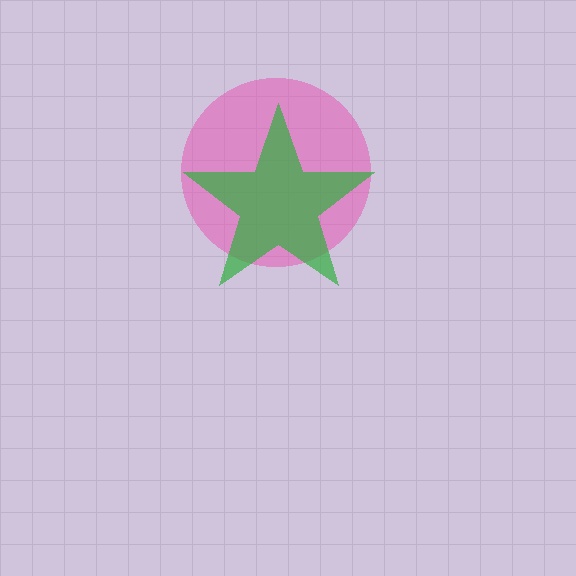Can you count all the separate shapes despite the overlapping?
Yes, there are 2 separate shapes.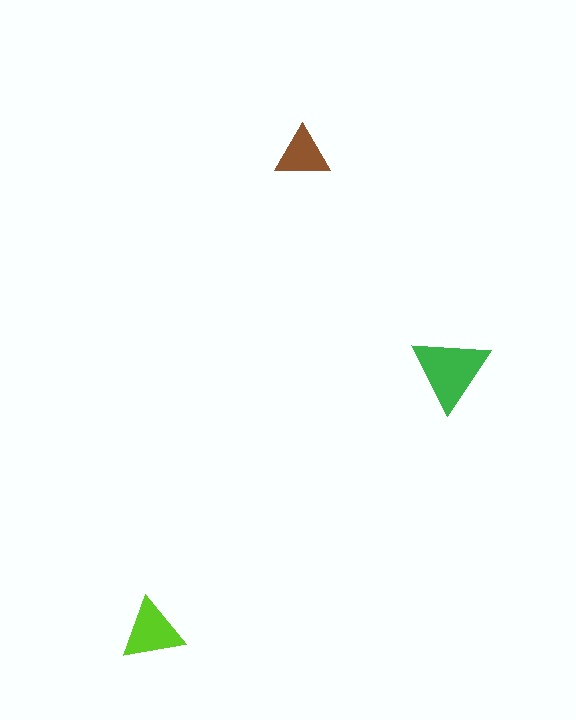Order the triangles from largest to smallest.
the green one, the lime one, the brown one.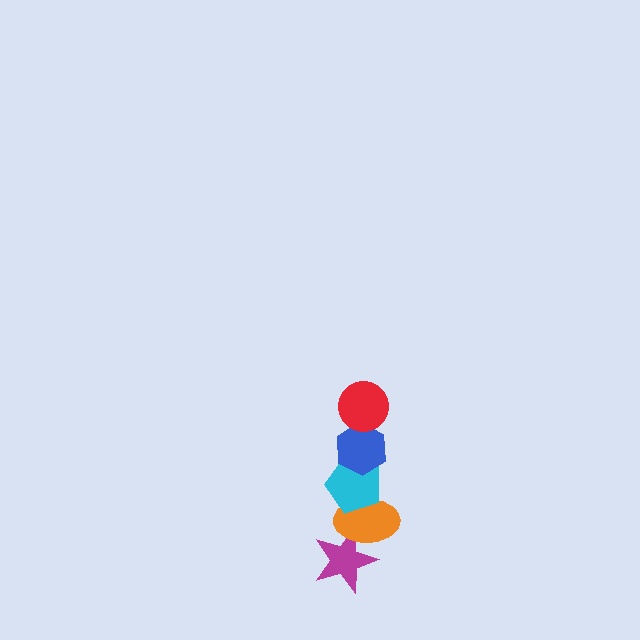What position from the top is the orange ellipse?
The orange ellipse is 4th from the top.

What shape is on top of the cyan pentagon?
The blue hexagon is on top of the cyan pentagon.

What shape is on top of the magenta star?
The orange ellipse is on top of the magenta star.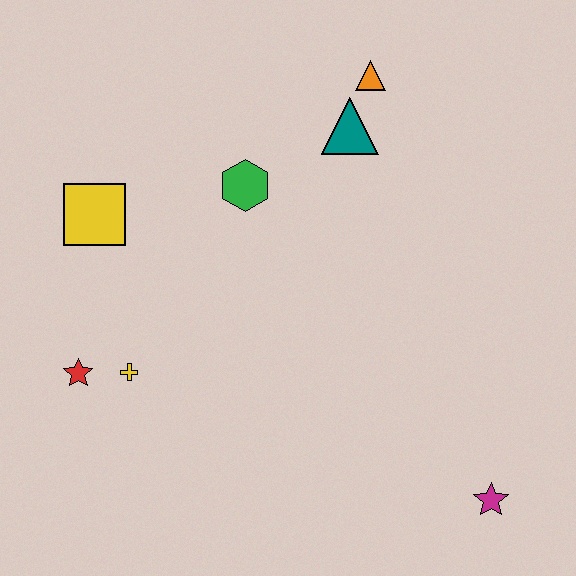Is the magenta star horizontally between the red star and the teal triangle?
No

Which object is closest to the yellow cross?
The red star is closest to the yellow cross.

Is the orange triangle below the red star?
No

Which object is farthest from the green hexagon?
The magenta star is farthest from the green hexagon.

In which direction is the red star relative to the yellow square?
The red star is below the yellow square.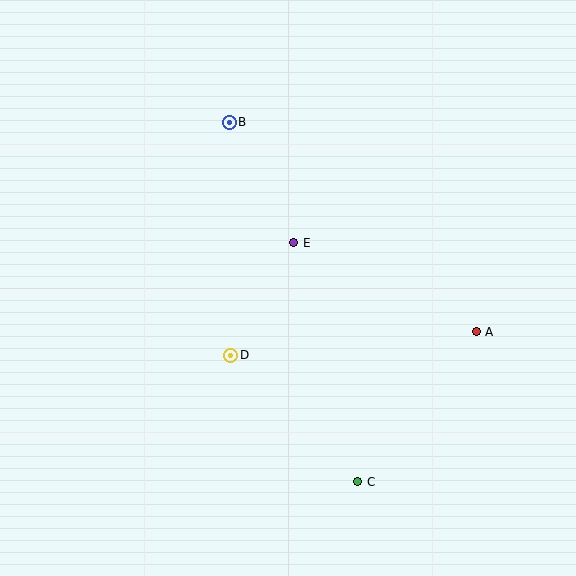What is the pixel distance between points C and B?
The distance between C and B is 382 pixels.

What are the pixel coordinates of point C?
Point C is at (358, 482).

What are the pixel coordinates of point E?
Point E is at (294, 243).